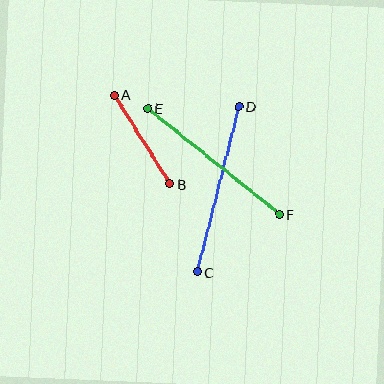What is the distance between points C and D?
The distance is approximately 171 pixels.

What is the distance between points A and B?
The distance is approximately 105 pixels.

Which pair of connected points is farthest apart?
Points C and D are farthest apart.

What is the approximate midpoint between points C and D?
The midpoint is at approximately (218, 189) pixels.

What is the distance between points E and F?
The distance is approximately 169 pixels.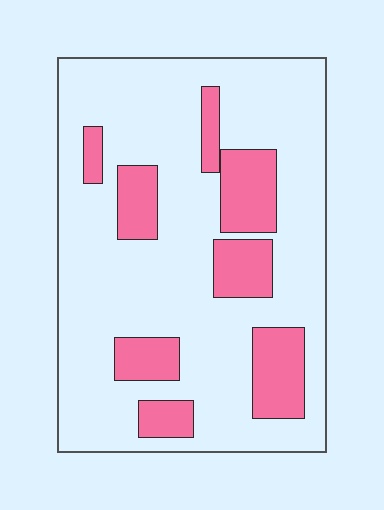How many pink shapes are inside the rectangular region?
8.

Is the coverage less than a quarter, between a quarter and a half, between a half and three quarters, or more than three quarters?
Less than a quarter.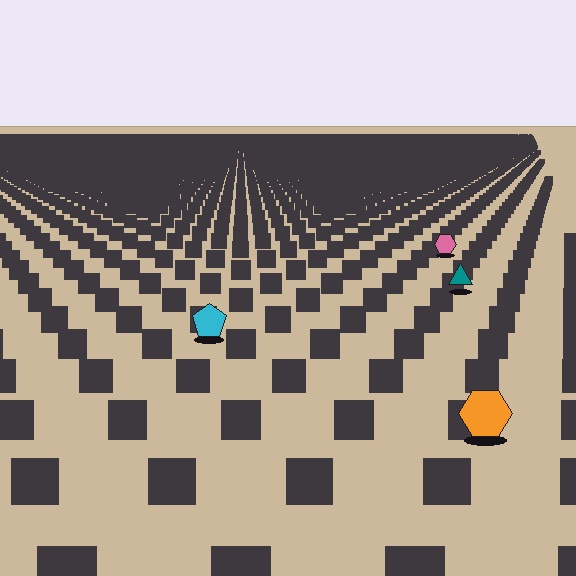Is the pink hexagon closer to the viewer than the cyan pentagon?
No. The cyan pentagon is closer — you can tell from the texture gradient: the ground texture is coarser near it.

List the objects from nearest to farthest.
From nearest to farthest: the orange hexagon, the cyan pentagon, the teal triangle, the pink hexagon.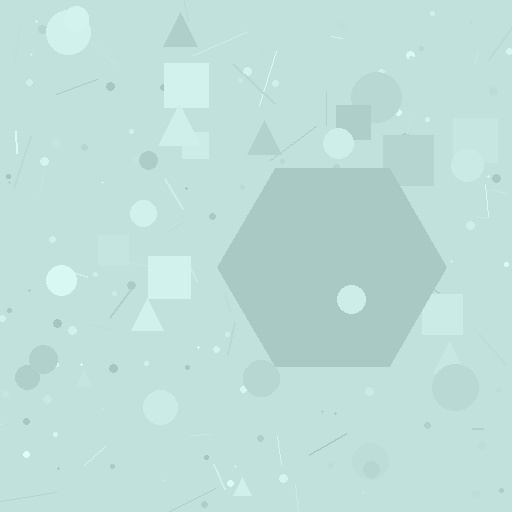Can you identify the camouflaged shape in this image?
The camouflaged shape is a hexagon.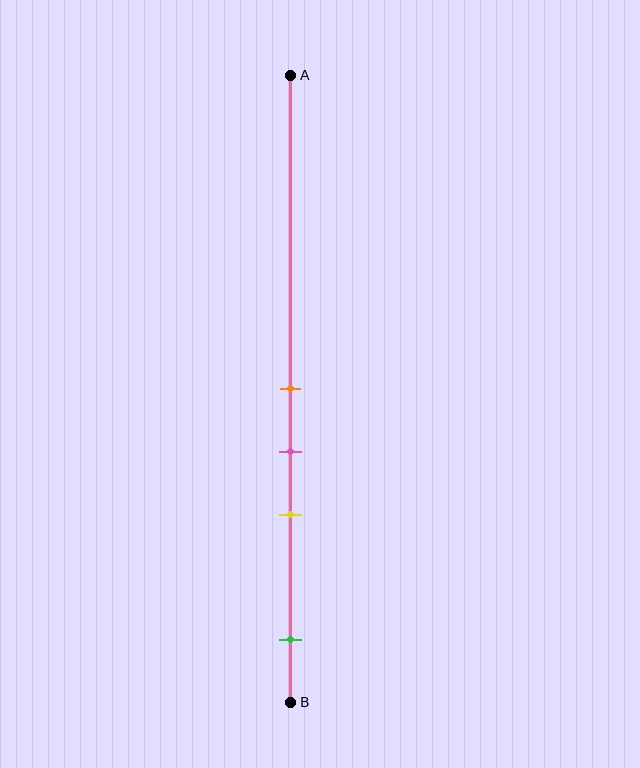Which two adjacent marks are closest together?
The orange and pink marks are the closest adjacent pair.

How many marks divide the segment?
There are 4 marks dividing the segment.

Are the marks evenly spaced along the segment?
No, the marks are not evenly spaced.